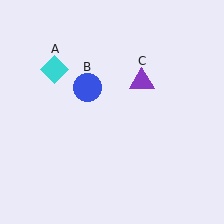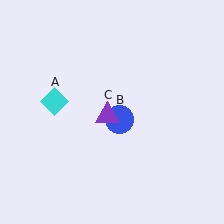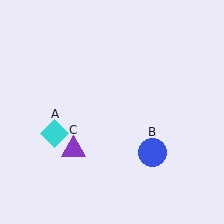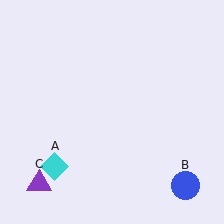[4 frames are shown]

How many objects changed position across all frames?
3 objects changed position: cyan diamond (object A), blue circle (object B), purple triangle (object C).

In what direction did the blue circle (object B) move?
The blue circle (object B) moved down and to the right.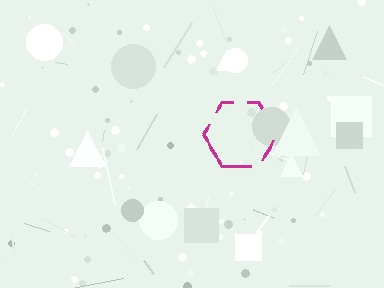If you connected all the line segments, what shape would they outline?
They would outline a hexagon.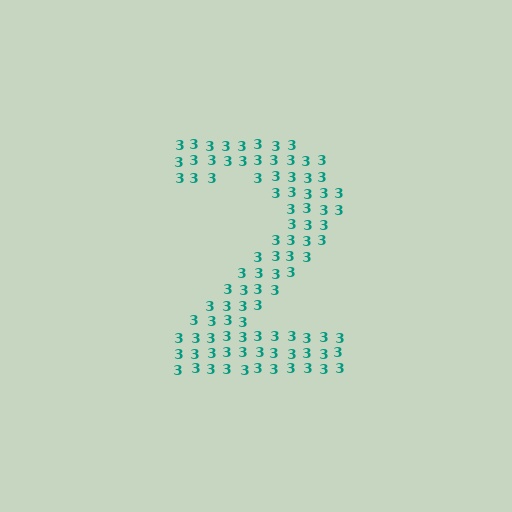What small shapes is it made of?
It is made of small digit 3's.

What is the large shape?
The large shape is the digit 2.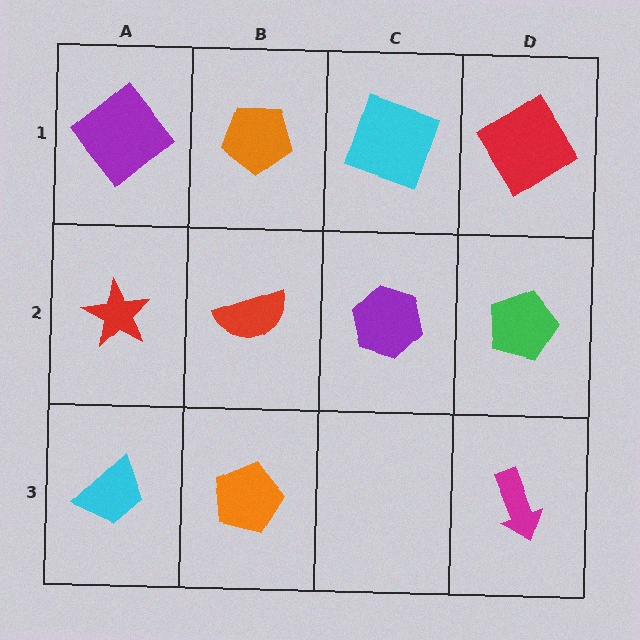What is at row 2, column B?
A red semicircle.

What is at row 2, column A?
A red star.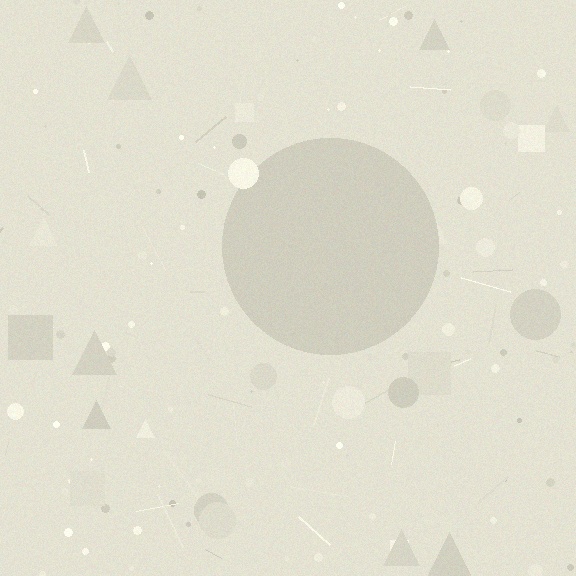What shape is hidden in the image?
A circle is hidden in the image.